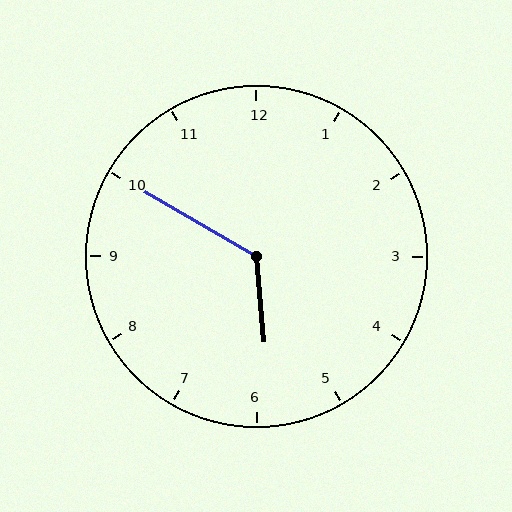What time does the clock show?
5:50.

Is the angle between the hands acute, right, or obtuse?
It is obtuse.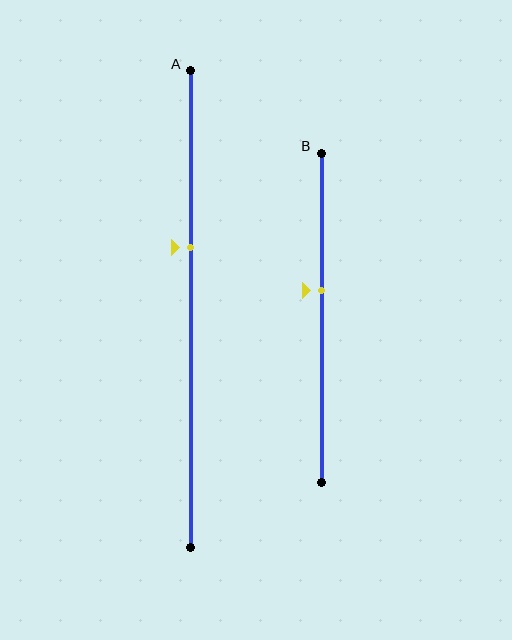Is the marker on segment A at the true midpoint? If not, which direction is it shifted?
No, the marker on segment A is shifted upward by about 13% of the segment length.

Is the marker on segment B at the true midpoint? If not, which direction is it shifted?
No, the marker on segment B is shifted upward by about 8% of the segment length.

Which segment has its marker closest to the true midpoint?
Segment B has its marker closest to the true midpoint.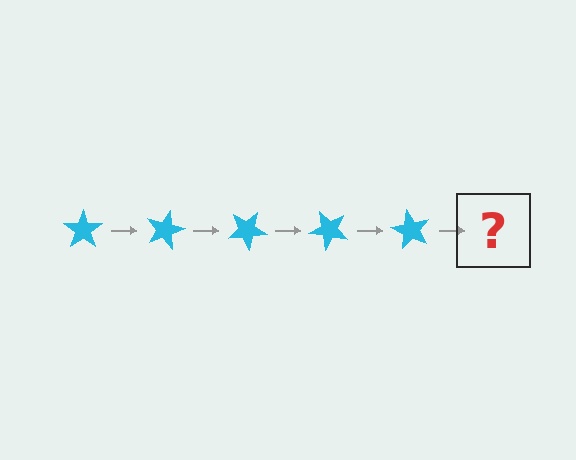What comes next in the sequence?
The next element should be a cyan star rotated 75 degrees.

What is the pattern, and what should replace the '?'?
The pattern is that the star rotates 15 degrees each step. The '?' should be a cyan star rotated 75 degrees.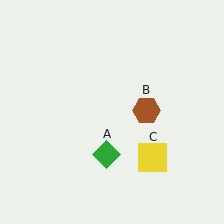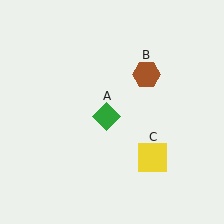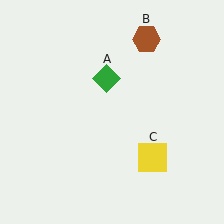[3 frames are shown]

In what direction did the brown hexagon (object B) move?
The brown hexagon (object B) moved up.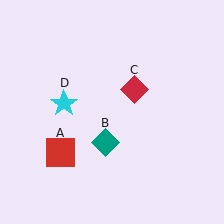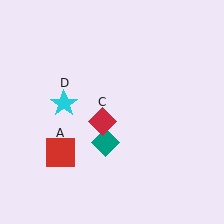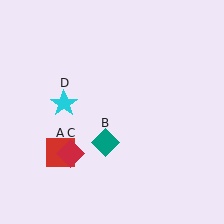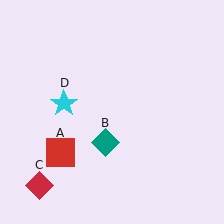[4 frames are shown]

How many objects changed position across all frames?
1 object changed position: red diamond (object C).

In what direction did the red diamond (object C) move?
The red diamond (object C) moved down and to the left.